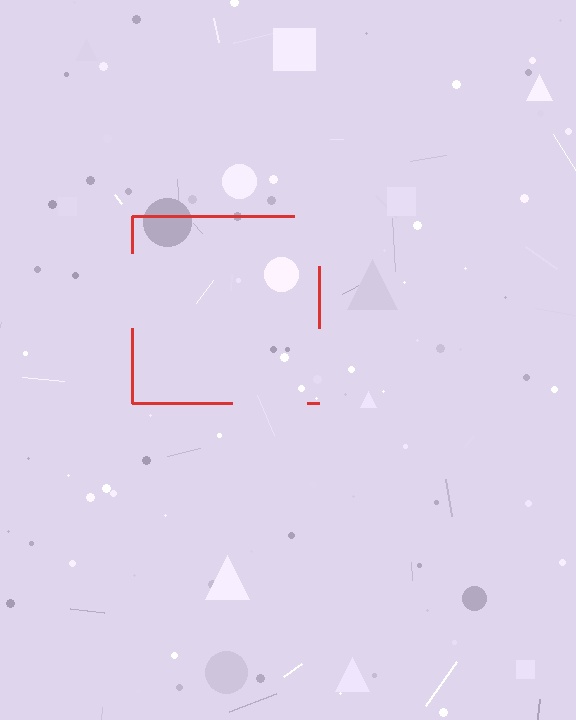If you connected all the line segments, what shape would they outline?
They would outline a square.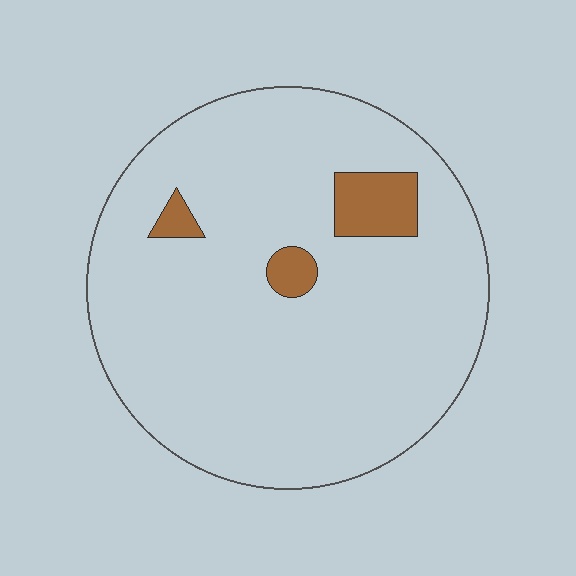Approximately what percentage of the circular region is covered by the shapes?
Approximately 5%.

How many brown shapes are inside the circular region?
3.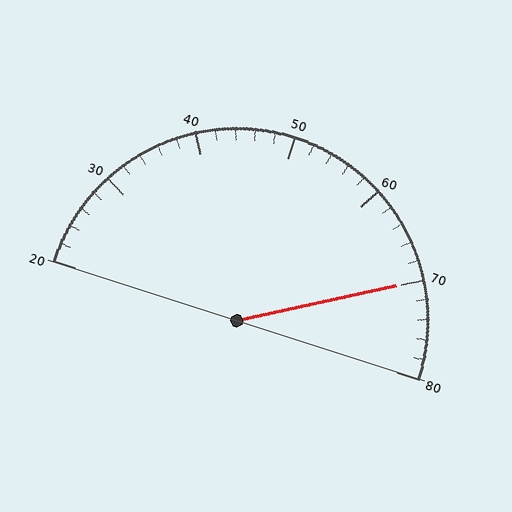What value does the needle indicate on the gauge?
The needle indicates approximately 70.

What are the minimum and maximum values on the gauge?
The gauge ranges from 20 to 80.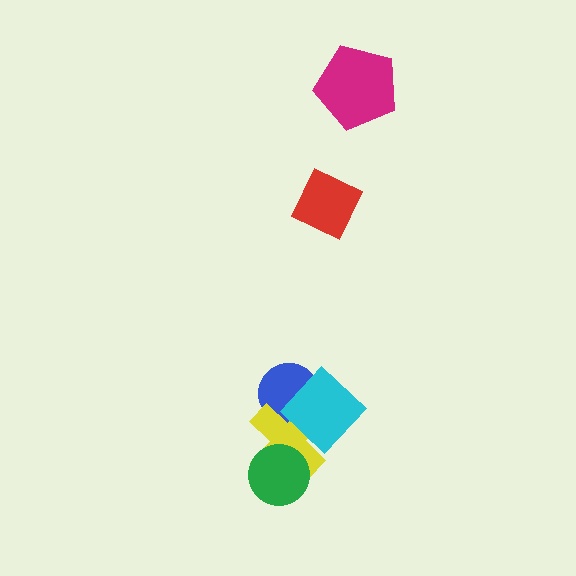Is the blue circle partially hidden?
Yes, it is partially covered by another shape.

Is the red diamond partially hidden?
No, no other shape covers it.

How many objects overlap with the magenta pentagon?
0 objects overlap with the magenta pentagon.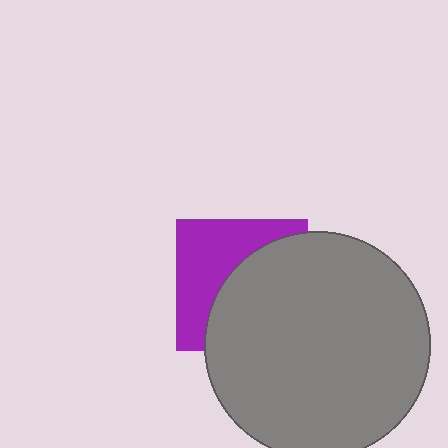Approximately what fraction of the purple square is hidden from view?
Roughly 56% of the purple square is hidden behind the gray circle.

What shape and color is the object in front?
The object in front is a gray circle.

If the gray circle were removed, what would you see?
You would see the complete purple square.